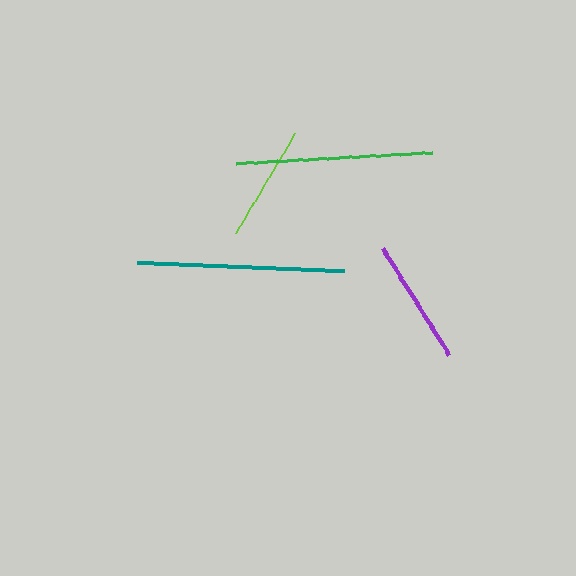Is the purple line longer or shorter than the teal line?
The teal line is longer than the purple line.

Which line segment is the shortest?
The lime line is the shortest at approximately 116 pixels.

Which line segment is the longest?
The teal line is the longest at approximately 208 pixels.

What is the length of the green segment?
The green segment is approximately 196 pixels long.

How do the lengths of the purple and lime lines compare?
The purple and lime lines are approximately the same length.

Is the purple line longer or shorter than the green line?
The green line is longer than the purple line.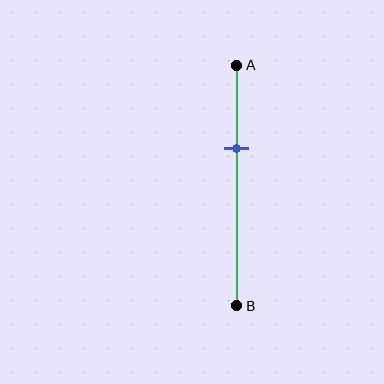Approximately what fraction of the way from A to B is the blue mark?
The blue mark is approximately 35% of the way from A to B.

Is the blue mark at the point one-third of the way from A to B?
Yes, the mark is approximately at the one-third point.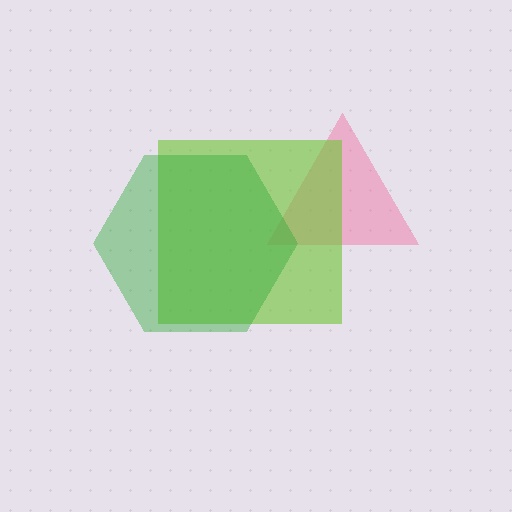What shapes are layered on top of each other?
The layered shapes are: a pink triangle, a lime square, a green hexagon.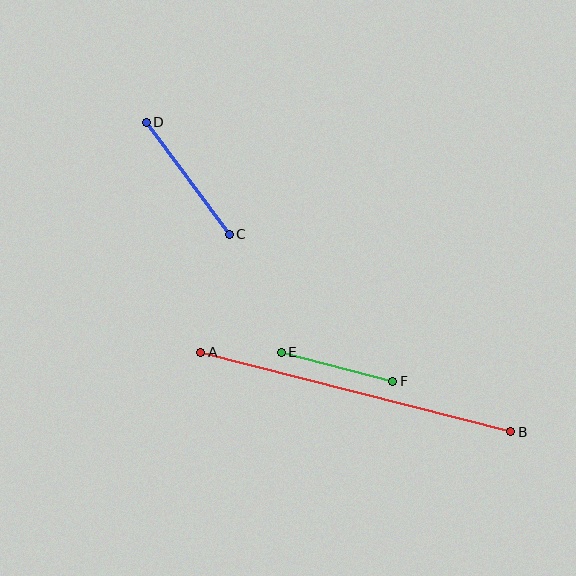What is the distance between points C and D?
The distance is approximately 139 pixels.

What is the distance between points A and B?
The distance is approximately 320 pixels.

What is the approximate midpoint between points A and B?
The midpoint is at approximately (356, 392) pixels.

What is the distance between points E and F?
The distance is approximately 115 pixels.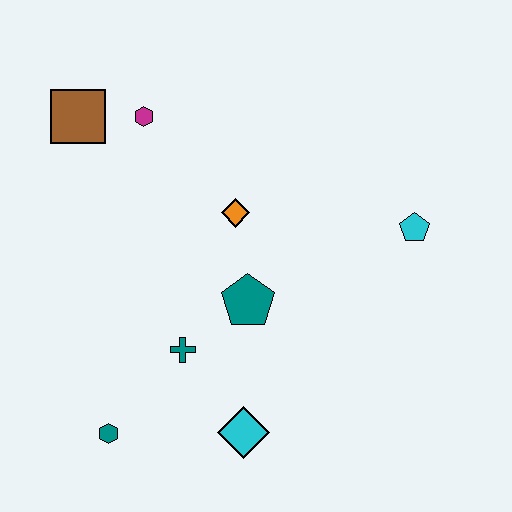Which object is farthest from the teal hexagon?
The cyan pentagon is farthest from the teal hexagon.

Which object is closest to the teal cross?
The teal pentagon is closest to the teal cross.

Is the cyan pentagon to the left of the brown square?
No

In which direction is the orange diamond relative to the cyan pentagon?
The orange diamond is to the left of the cyan pentagon.